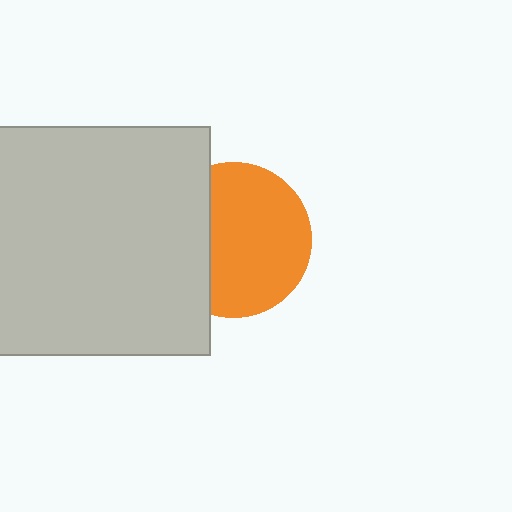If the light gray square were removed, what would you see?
You would see the complete orange circle.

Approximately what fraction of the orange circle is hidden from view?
Roughly 32% of the orange circle is hidden behind the light gray square.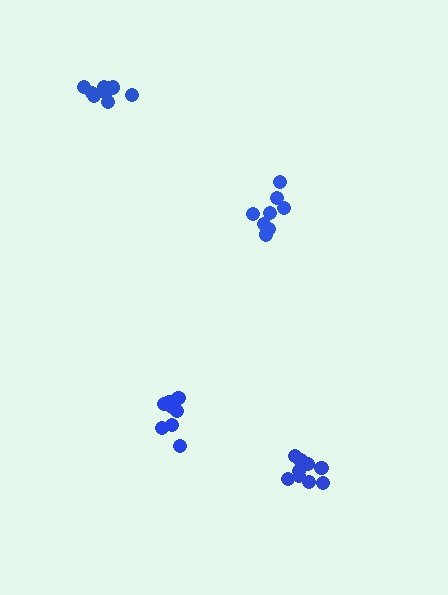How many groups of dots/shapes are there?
There are 4 groups.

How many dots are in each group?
Group 1: 10 dots, Group 2: 8 dots, Group 3: 10 dots, Group 4: 12 dots (40 total).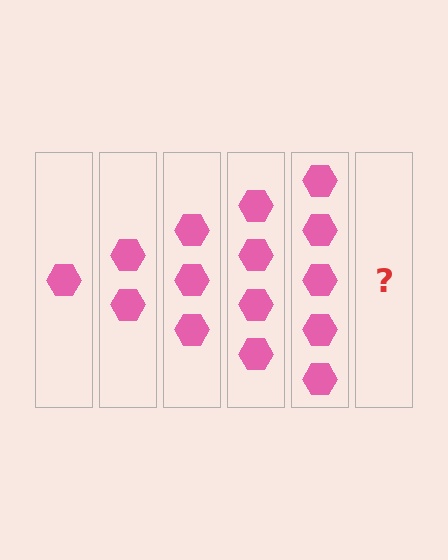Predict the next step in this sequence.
The next step is 6 hexagons.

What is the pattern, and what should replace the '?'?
The pattern is that each step adds one more hexagon. The '?' should be 6 hexagons.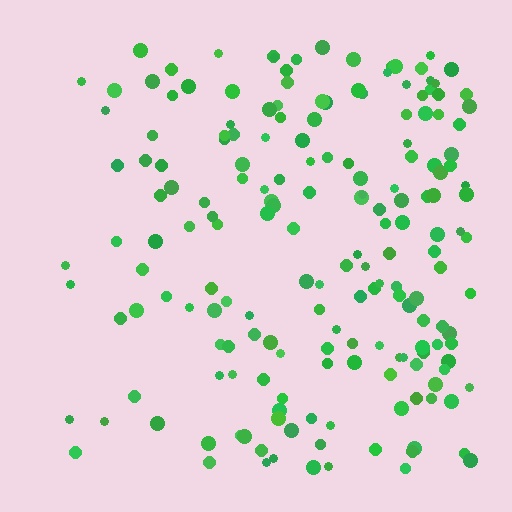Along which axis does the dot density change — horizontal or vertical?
Horizontal.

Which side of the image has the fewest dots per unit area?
The left.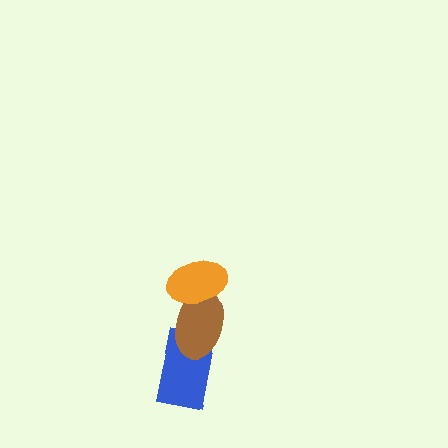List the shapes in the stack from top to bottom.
From top to bottom: the orange ellipse, the brown ellipse, the blue rectangle.